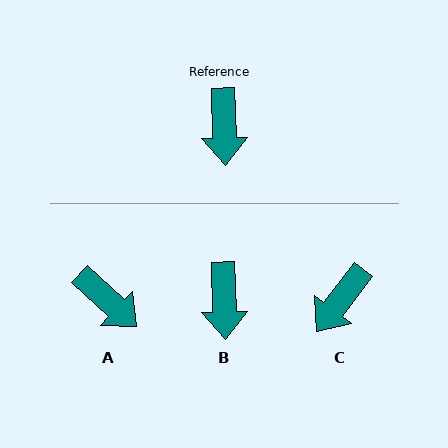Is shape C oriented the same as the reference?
No, it is off by about 39 degrees.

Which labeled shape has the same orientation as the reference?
B.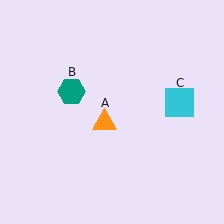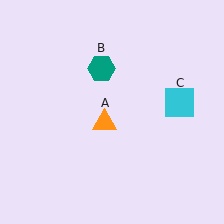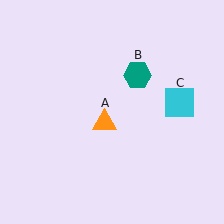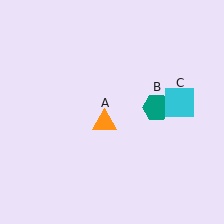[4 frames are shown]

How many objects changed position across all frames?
1 object changed position: teal hexagon (object B).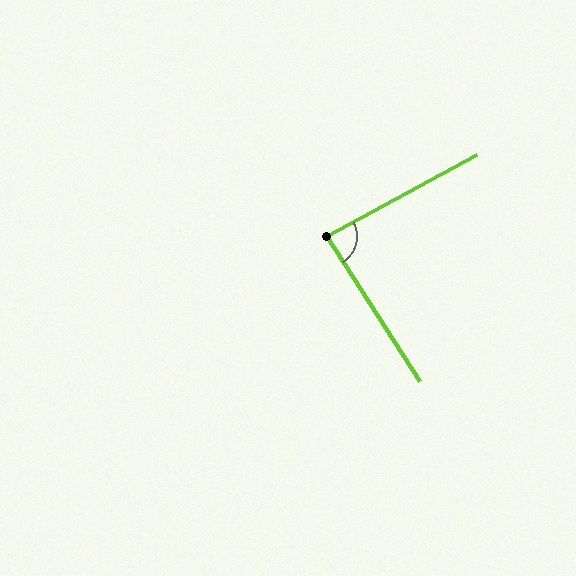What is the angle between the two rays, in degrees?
Approximately 86 degrees.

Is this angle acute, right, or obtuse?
It is approximately a right angle.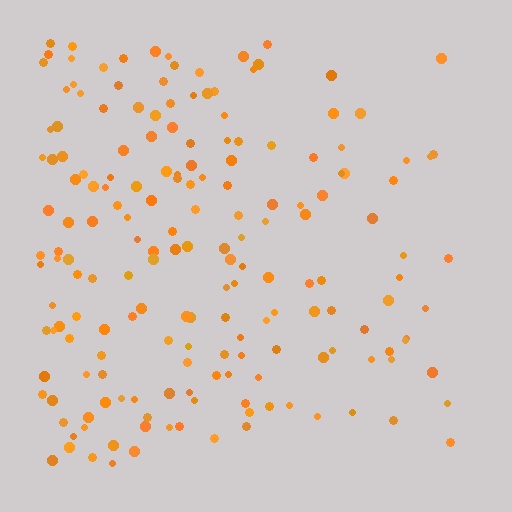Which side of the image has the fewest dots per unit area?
The right.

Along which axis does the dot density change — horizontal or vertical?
Horizontal.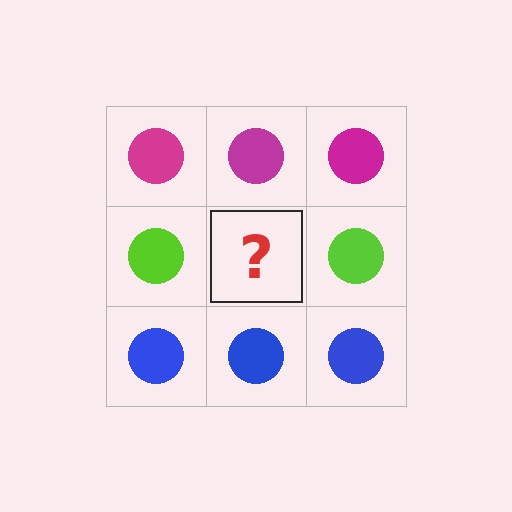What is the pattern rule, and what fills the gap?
The rule is that each row has a consistent color. The gap should be filled with a lime circle.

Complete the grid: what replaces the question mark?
The question mark should be replaced with a lime circle.